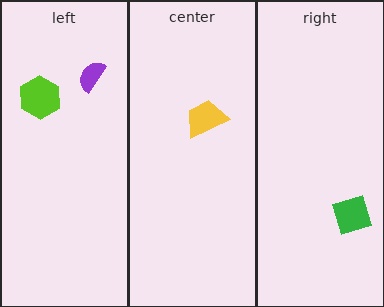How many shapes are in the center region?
1.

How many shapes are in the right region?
1.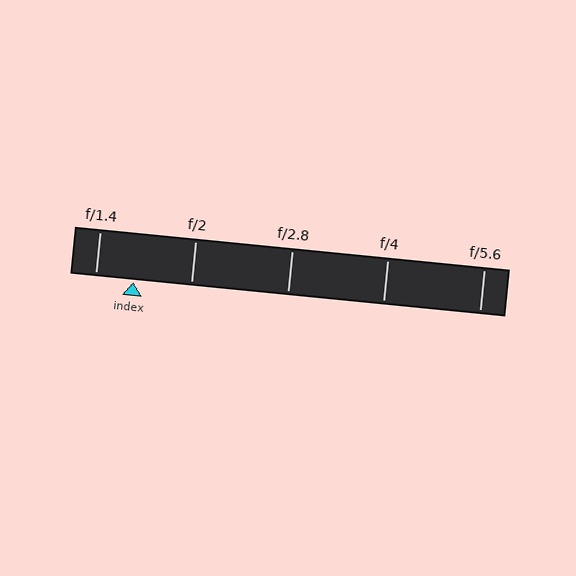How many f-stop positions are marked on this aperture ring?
There are 5 f-stop positions marked.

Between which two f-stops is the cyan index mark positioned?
The index mark is between f/1.4 and f/2.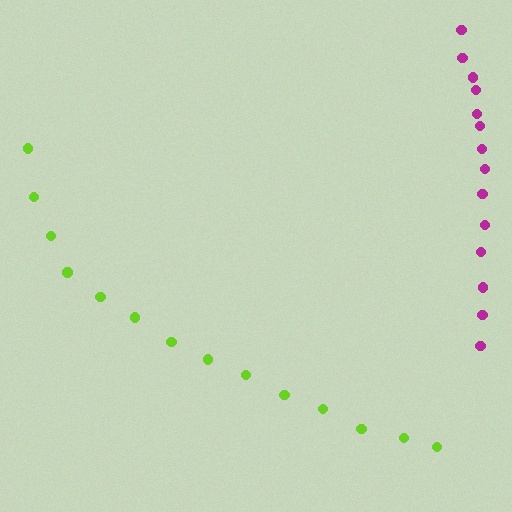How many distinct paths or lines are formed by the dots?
There are 2 distinct paths.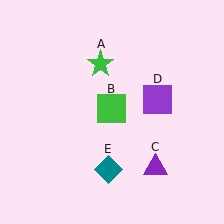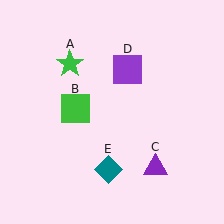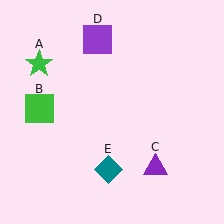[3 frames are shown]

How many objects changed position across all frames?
3 objects changed position: green star (object A), green square (object B), purple square (object D).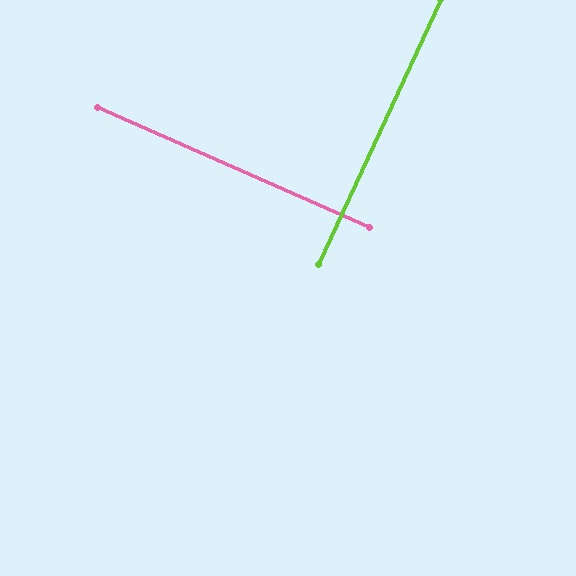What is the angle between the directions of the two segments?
Approximately 89 degrees.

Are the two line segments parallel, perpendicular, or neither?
Perpendicular — they meet at approximately 89°.